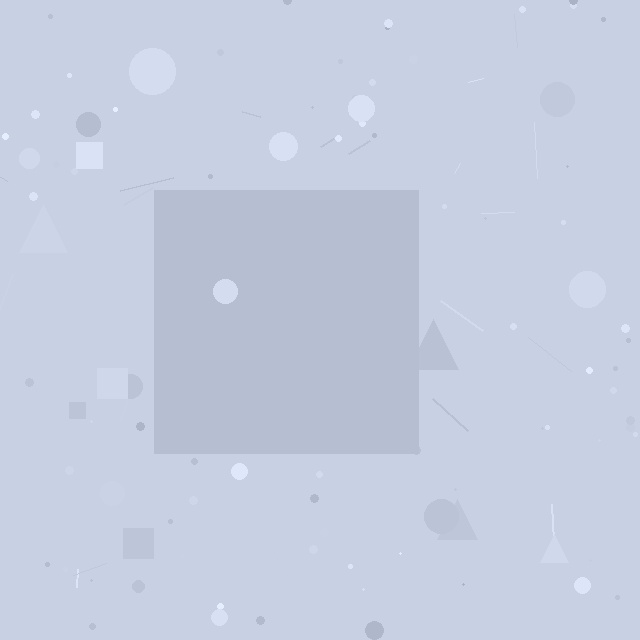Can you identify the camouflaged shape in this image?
The camouflaged shape is a square.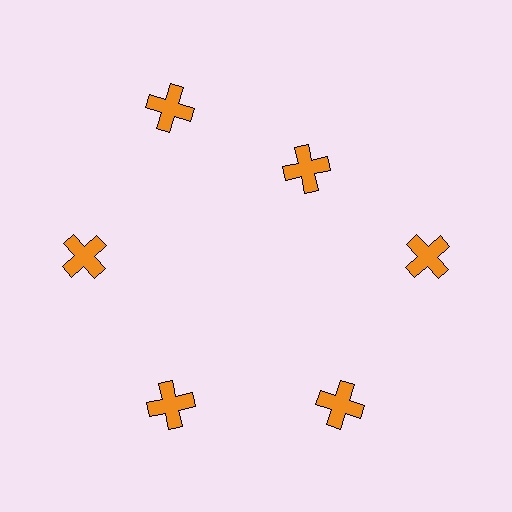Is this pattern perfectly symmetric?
No. The 6 orange crosses are arranged in a ring, but one element near the 1 o'clock position is pulled inward toward the center, breaking the 6-fold rotational symmetry.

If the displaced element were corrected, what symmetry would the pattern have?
It would have 6-fold rotational symmetry — the pattern would map onto itself every 60 degrees.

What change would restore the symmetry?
The symmetry would be restored by moving it outward, back onto the ring so that all 6 crosses sit at equal angles and equal distance from the center.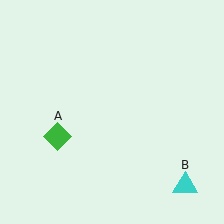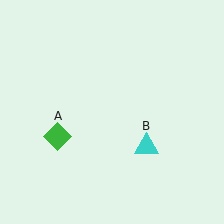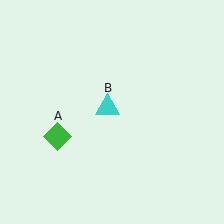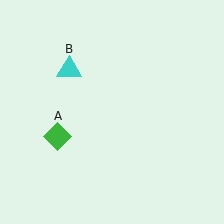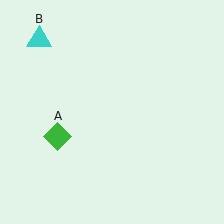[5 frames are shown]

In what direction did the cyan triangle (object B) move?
The cyan triangle (object B) moved up and to the left.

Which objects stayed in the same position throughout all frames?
Green diamond (object A) remained stationary.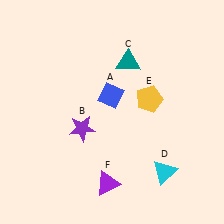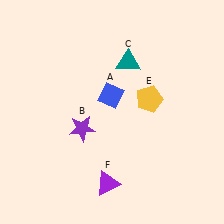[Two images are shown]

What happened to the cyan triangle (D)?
The cyan triangle (D) was removed in Image 2. It was in the bottom-right area of Image 1.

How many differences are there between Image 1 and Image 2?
There is 1 difference between the two images.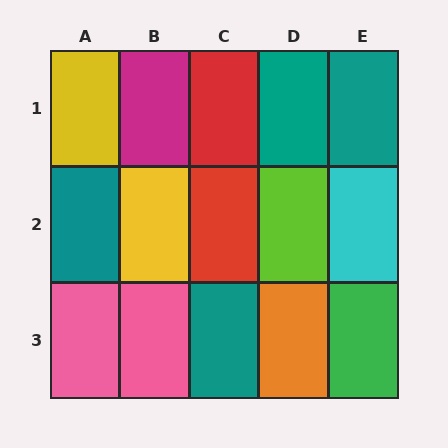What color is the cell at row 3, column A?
Pink.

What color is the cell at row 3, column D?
Orange.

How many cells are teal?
4 cells are teal.